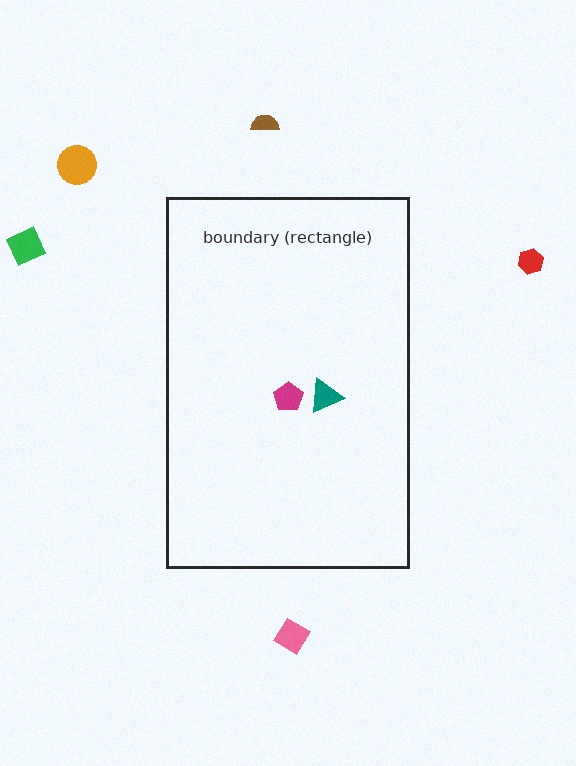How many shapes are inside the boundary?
2 inside, 5 outside.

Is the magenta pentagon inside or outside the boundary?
Inside.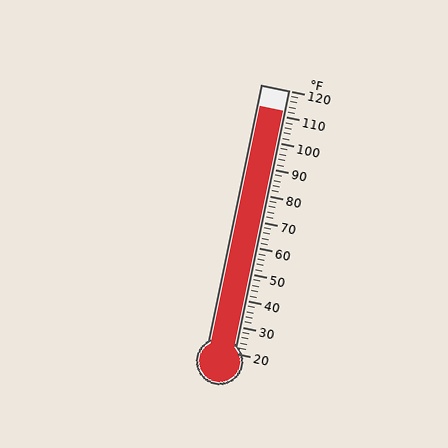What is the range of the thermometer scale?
The thermometer scale ranges from 20°F to 120°F.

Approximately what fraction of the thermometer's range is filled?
The thermometer is filled to approximately 90% of its range.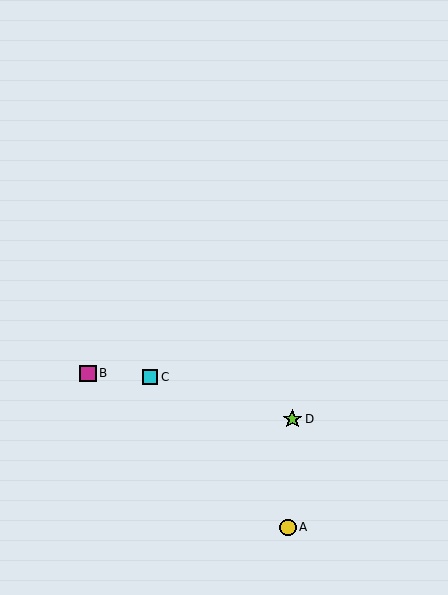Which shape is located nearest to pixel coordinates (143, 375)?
The cyan square (labeled C) at (150, 377) is nearest to that location.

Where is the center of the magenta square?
The center of the magenta square is at (88, 373).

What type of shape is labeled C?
Shape C is a cyan square.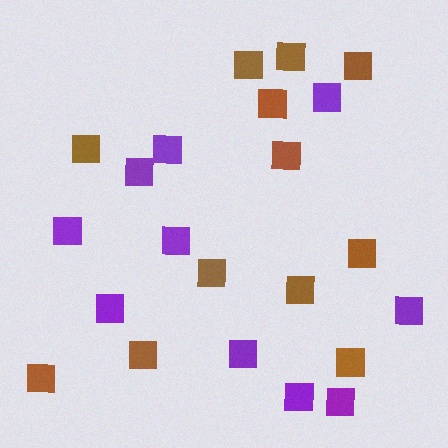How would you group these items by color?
There are 2 groups: one group of purple squares (10) and one group of brown squares (12).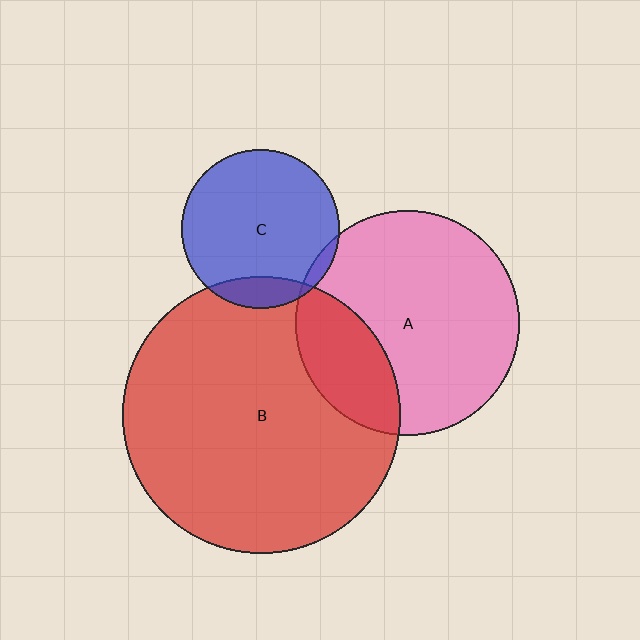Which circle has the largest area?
Circle B (red).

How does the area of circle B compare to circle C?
Approximately 3.1 times.